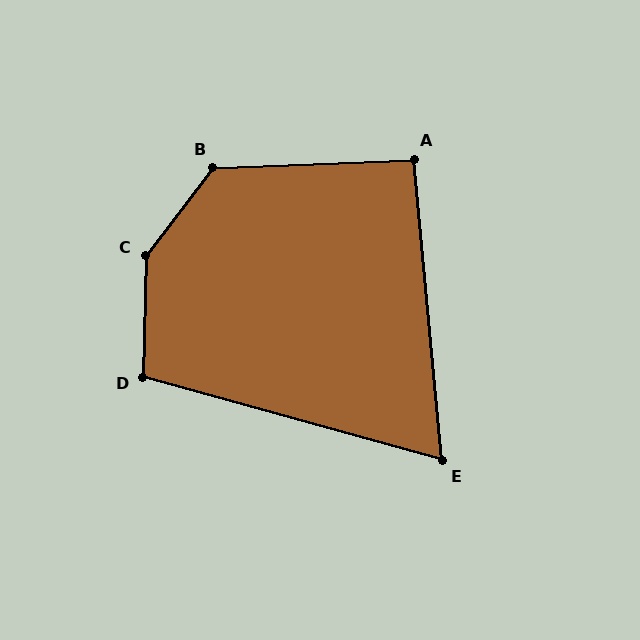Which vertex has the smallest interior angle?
E, at approximately 69 degrees.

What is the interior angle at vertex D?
Approximately 104 degrees (obtuse).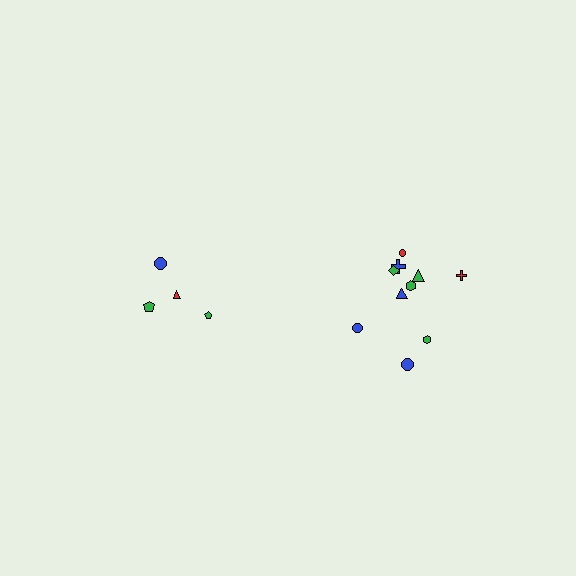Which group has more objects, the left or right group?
The right group.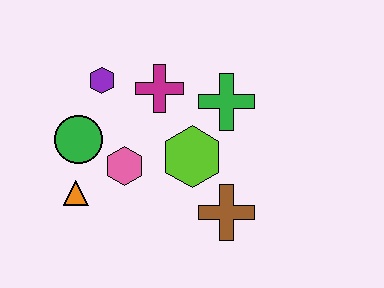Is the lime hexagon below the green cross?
Yes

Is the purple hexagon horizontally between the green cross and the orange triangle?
Yes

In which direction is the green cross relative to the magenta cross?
The green cross is to the right of the magenta cross.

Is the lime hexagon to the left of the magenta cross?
No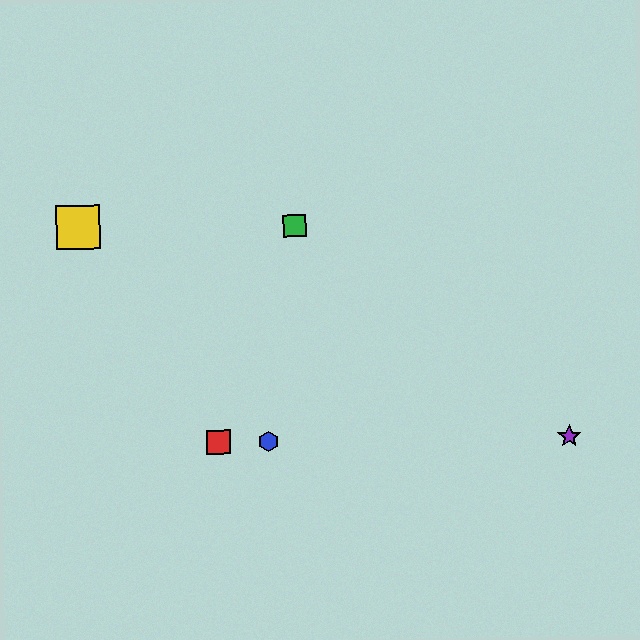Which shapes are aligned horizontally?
The red square, the blue hexagon, the purple star are aligned horizontally.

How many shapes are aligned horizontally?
3 shapes (the red square, the blue hexagon, the purple star) are aligned horizontally.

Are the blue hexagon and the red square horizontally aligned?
Yes, both are at y≈441.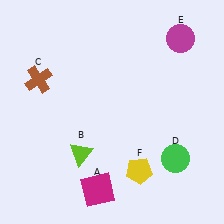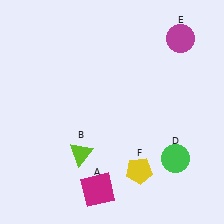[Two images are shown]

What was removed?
The brown cross (C) was removed in Image 2.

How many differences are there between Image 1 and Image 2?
There is 1 difference between the two images.